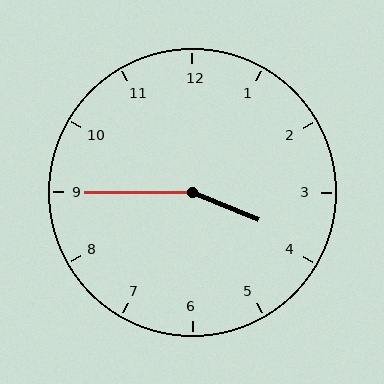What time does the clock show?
3:45.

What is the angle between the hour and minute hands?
Approximately 158 degrees.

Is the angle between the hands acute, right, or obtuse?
It is obtuse.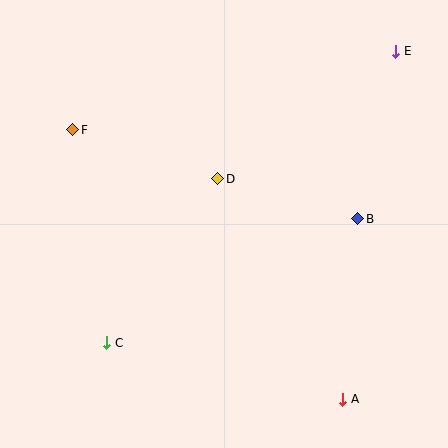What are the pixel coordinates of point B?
Point B is at (358, 219).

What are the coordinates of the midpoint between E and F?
The midpoint between E and F is at (234, 90).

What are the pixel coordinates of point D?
Point D is at (218, 179).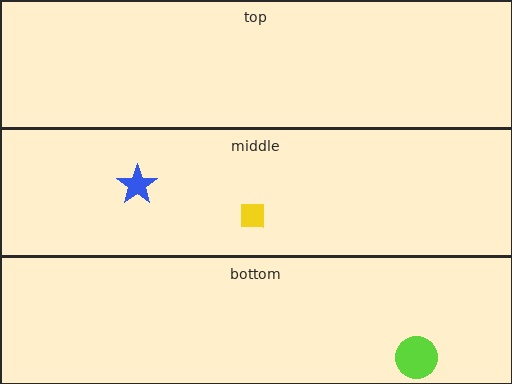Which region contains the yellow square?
The middle region.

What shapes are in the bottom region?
The lime circle.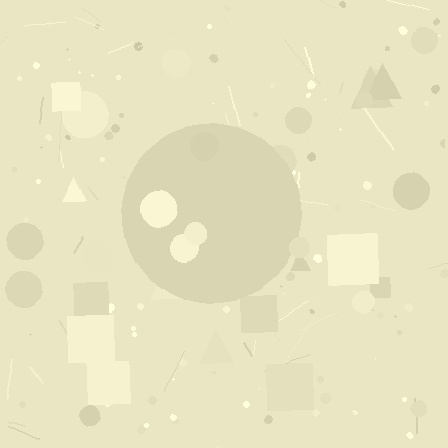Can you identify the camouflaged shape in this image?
The camouflaged shape is a circle.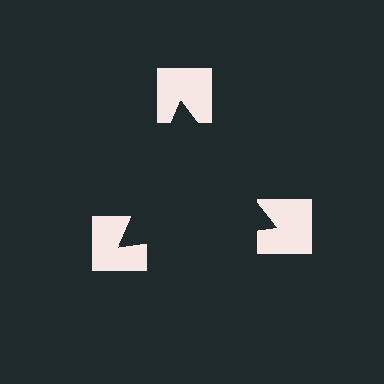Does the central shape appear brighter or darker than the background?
It typically appears slightly darker than the background, even though no actual brightness change is drawn.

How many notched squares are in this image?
There are 3 — one at each vertex of the illusory triangle.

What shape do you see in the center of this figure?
An illusory triangle — its edges are inferred from the aligned wedge cuts in the notched squares, not physically drawn.